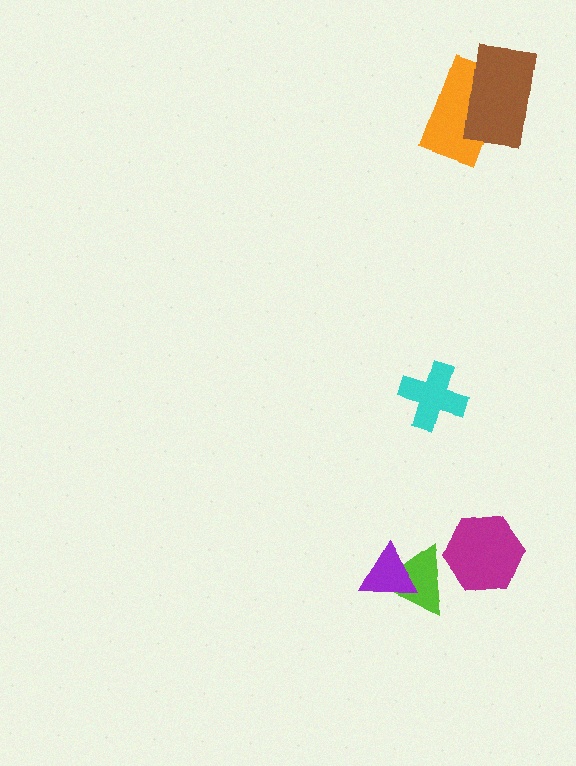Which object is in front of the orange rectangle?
The brown rectangle is in front of the orange rectangle.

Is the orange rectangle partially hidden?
Yes, it is partially covered by another shape.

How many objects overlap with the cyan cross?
0 objects overlap with the cyan cross.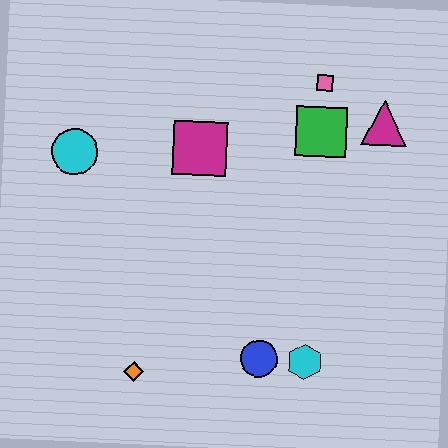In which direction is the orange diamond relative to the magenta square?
The orange diamond is below the magenta square.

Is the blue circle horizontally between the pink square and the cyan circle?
Yes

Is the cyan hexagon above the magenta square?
No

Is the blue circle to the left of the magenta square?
No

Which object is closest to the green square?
The pink square is closest to the green square.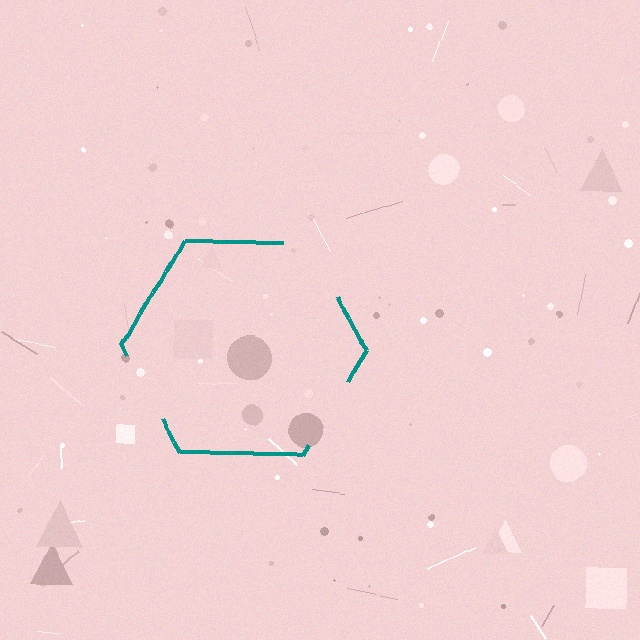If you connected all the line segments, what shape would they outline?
They would outline a hexagon.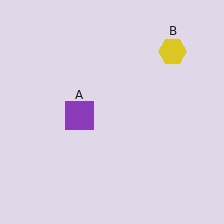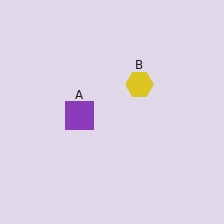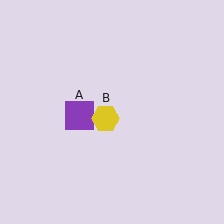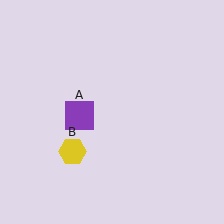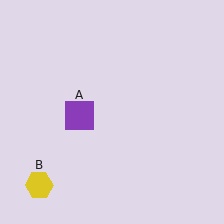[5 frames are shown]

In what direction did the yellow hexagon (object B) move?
The yellow hexagon (object B) moved down and to the left.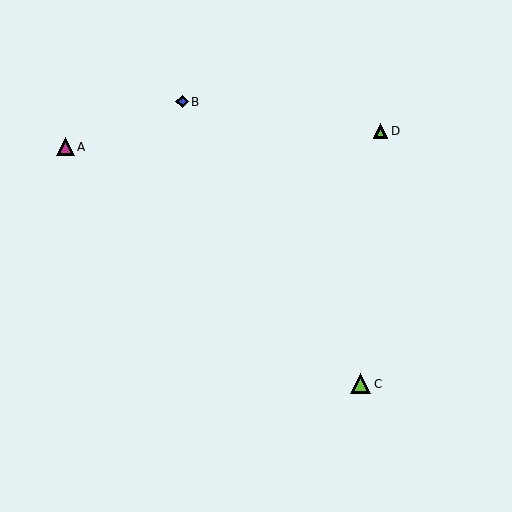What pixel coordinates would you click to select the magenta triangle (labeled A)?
Click at (65, 147) to select the magenta triangle A.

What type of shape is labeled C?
Shape C is a lime triangle.